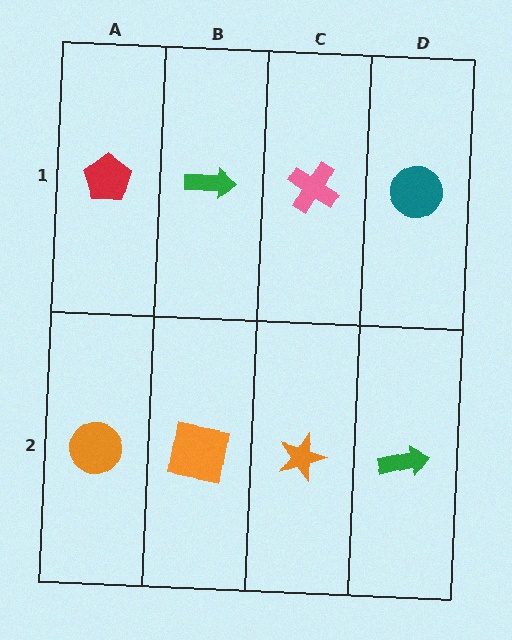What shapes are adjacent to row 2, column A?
A red pentagon (row 1, column A), an orange square (row 2, column B).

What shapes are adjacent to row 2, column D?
A teal circle (row 1, column D), an orange star (row 2, column C).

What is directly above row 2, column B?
A green arrow.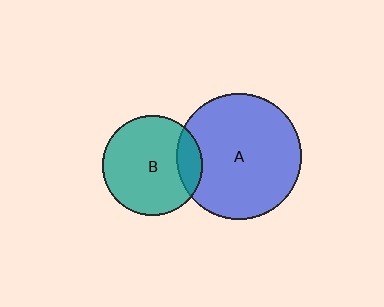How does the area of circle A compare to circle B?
Approximately 1.6 times.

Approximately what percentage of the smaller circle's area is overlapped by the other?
Approximately 15%.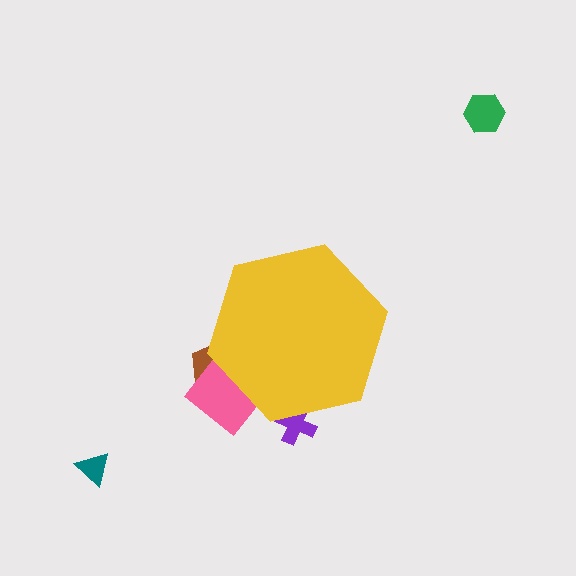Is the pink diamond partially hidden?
Yes, the pink diamond is partially hidden behind the yellow hexagon.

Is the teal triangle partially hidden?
No, the teal triangle is fully visible.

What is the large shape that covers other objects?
A yellow hexagon.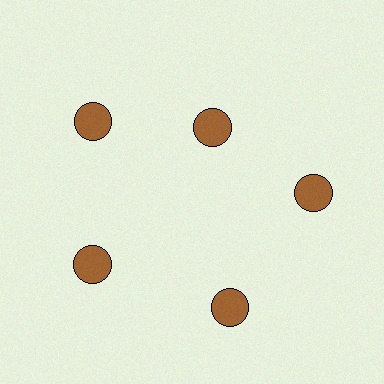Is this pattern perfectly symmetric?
No. The 5 brown circles are arranged in a ring, but one element near the 1 o'clock position is pulled inward toward the center, breaking the 5-fold rotational symmetry.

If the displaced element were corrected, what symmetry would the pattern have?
It would have 5-fold rotational symmetry — the pattern would map onto itself every 72 degrees.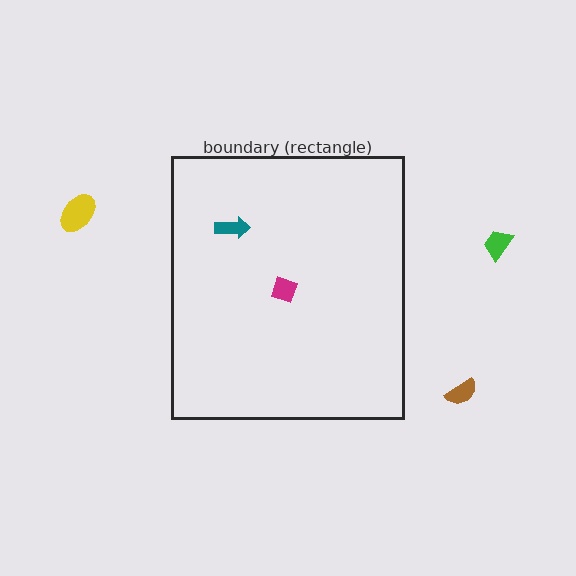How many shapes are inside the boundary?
2 inside, 3 outside.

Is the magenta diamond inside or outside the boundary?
Inside.